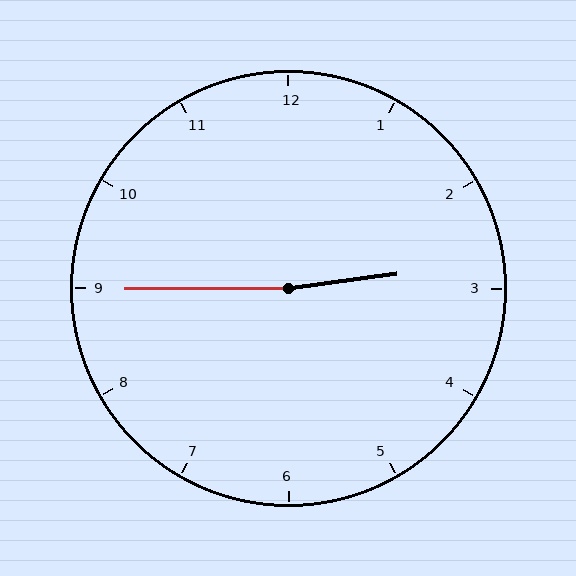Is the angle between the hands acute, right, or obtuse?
It is obtuse.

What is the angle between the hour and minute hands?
Approximately 172 degrees.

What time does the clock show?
2:45.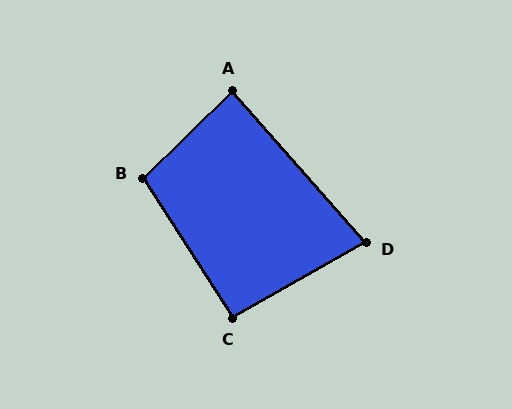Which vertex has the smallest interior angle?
D, at approximately 78 degrees.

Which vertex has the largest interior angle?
B, at approximately 102 degrees.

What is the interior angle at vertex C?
Approximately 93 degrees (approximately right).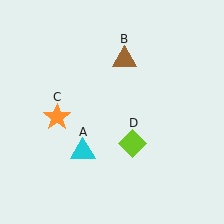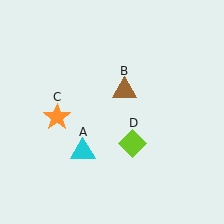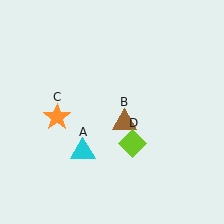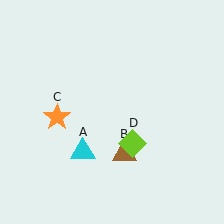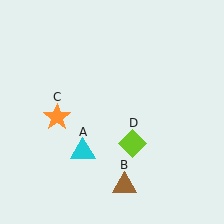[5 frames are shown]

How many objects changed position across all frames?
1 object changed position: brown triangle (object B).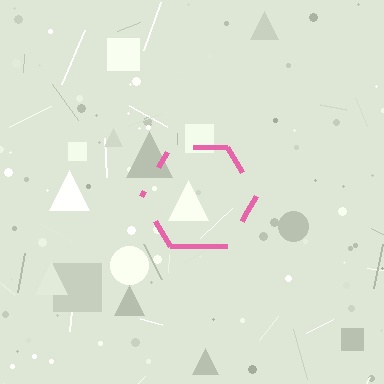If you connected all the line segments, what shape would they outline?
They would outline a hexagon.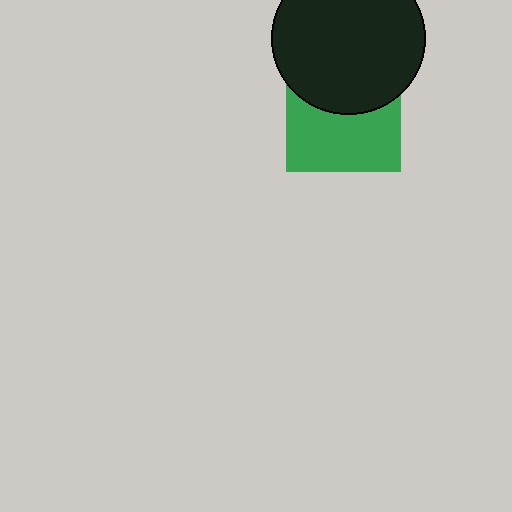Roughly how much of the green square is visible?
About half of it is visible (roughly 57%).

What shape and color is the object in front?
The object in front is a black circle.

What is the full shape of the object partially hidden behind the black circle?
The partially hidden object is a green square.